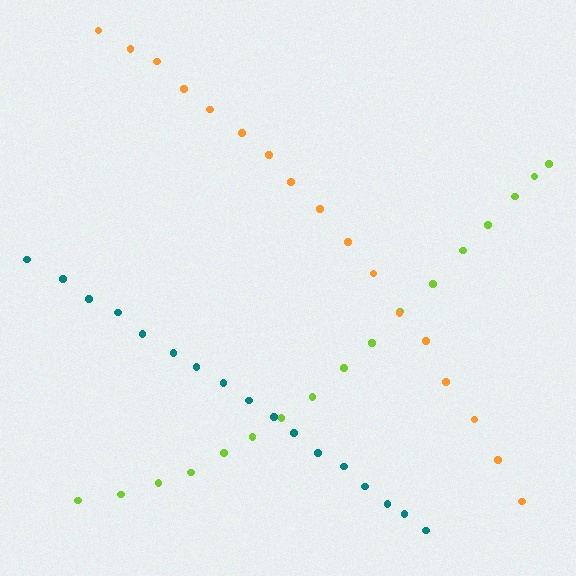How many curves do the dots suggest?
There are 3 distinct paths.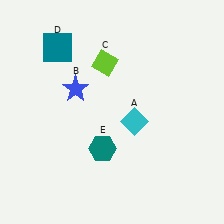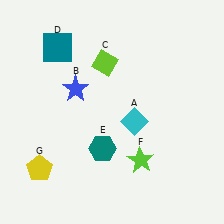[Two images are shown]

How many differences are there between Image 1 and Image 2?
There are 2 differences between the two images.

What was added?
A lime star (F), a yellow pentagon (G) were added in Image 2.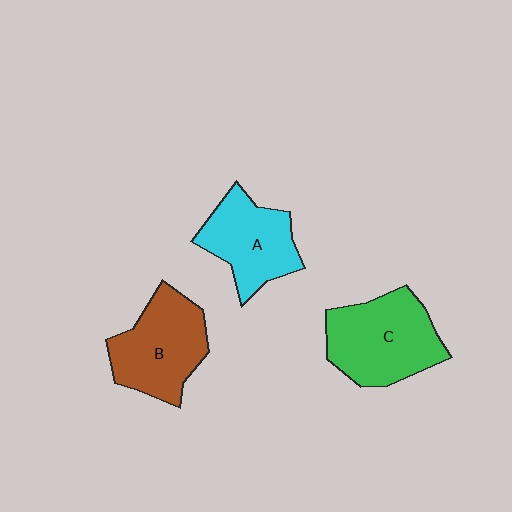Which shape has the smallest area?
Shape A (cyan).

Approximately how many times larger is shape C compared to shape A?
Approximately 1.2 times.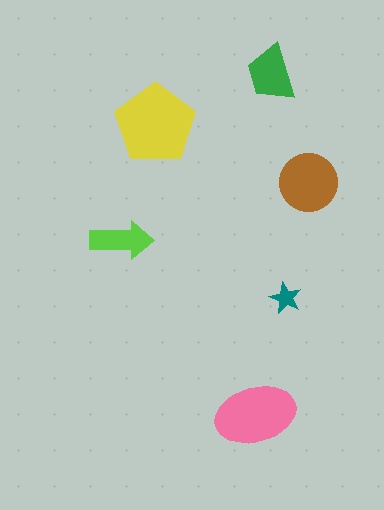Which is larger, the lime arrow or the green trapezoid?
The green trapezoid.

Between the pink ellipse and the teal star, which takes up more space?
The pink ellipse.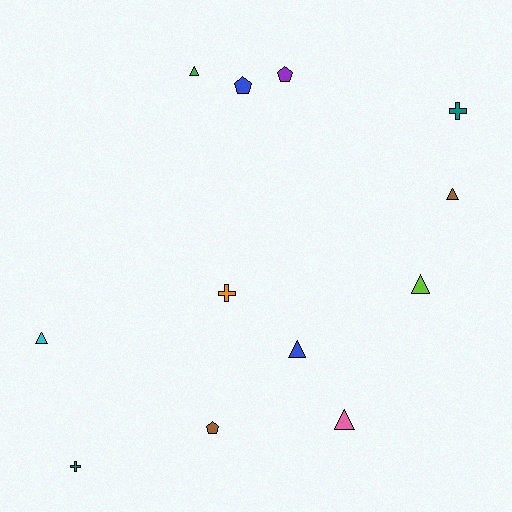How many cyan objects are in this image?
There is 1 cyan object.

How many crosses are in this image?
There are 3 crosses.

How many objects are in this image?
There are 12 objects.